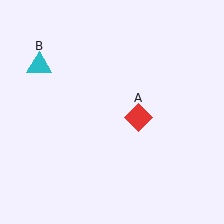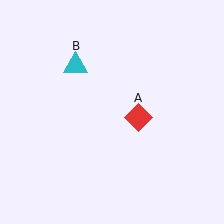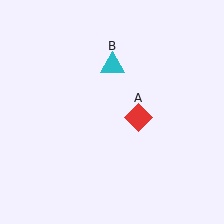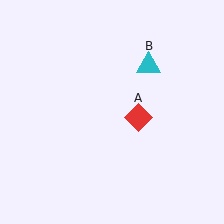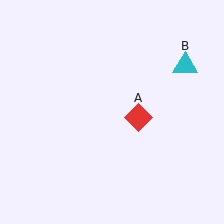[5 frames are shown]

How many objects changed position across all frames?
1 object changed position: cyan triangle (object B).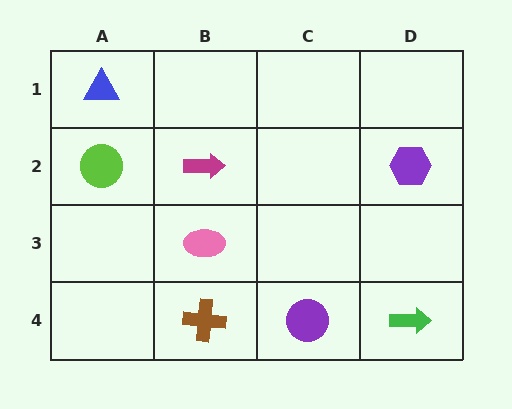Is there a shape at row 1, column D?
No, that cell is empty.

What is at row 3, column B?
A pink ellipse.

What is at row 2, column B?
A magenta arrow.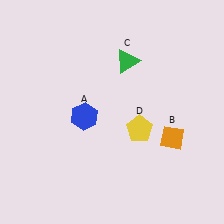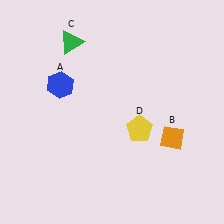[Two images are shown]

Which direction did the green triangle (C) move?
The green triangle (C) moved left.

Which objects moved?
The objects that moved are: the blue hexagon (A), the green triangle (C).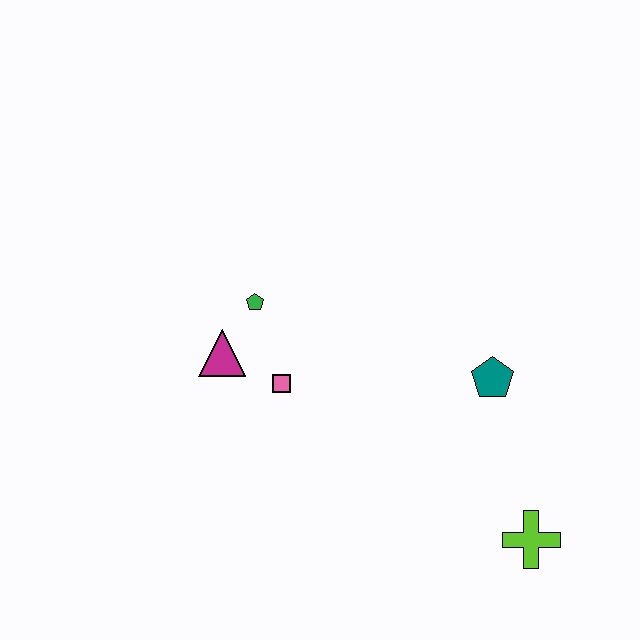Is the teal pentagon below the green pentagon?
Yes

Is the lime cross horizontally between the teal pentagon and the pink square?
No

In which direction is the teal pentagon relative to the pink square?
The teal pentagon is to the right of the pink square.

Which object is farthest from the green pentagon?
The lime cross is farthest from the green pentagon.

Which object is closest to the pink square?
The magenta triangle is closest to the pink square.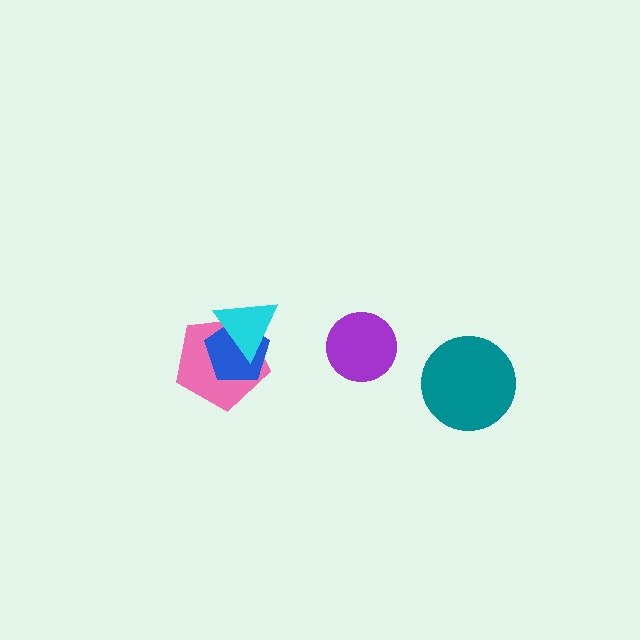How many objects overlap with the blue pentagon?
2 objects overlap with the blue pentagon.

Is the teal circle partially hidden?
No, no other shape covers it.